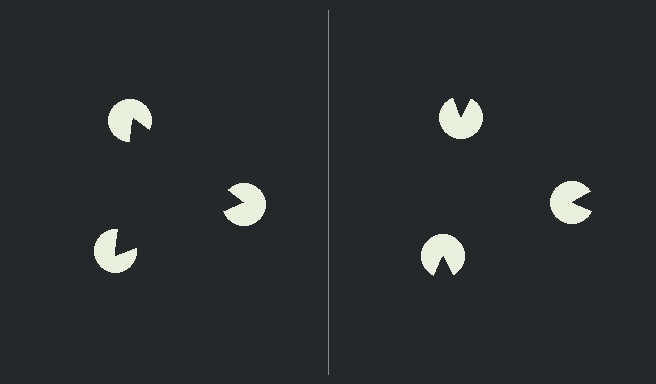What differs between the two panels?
The pac-man discs are positioned identically on both sides; only the wedge orientations differ. On the left they align to a triangle; on the right they are misaligned.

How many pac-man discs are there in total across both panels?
6 — 3 on each side.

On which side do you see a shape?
An illusory triangle appears on the left side. On the right side the wedge cuts are rotated, so no coherent shape forms.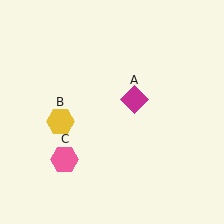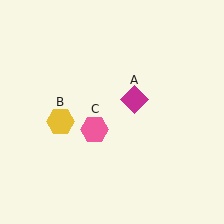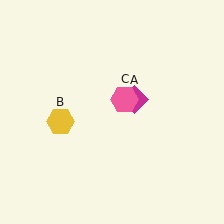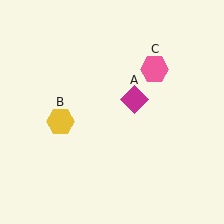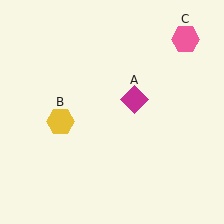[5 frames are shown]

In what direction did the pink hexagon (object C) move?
The pink hexagon (object C) moved up and to the right.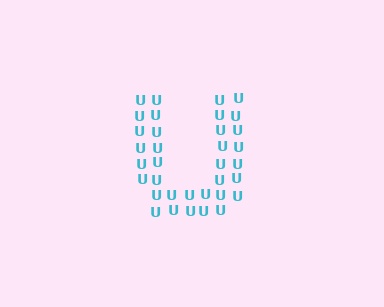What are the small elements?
The small elements are letter U's.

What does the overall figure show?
The overall figure shows the letter U.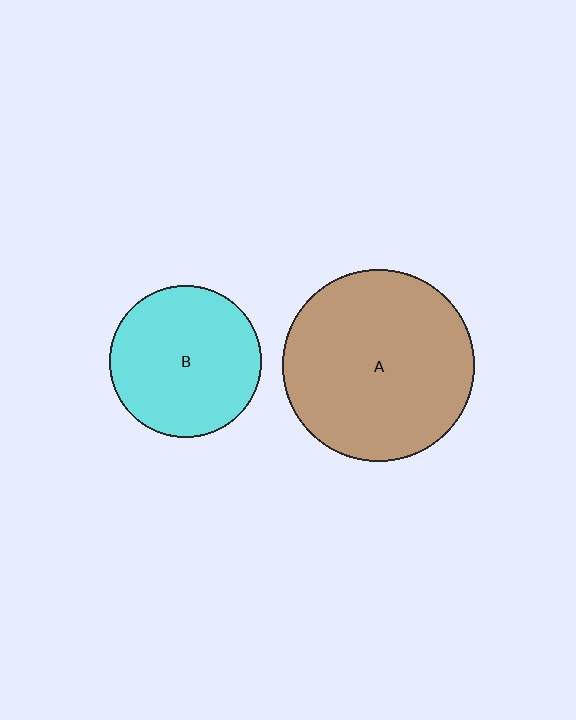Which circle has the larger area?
Circle A (brown).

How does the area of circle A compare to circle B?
Approximately 1.6 times.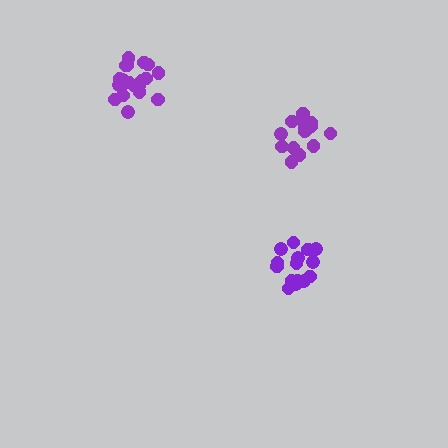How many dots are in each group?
Group 1: 16 dots, Group 2: 15 dots, Group 3: 20 dots (51 total).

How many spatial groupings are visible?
There are 3 spatial groupings.